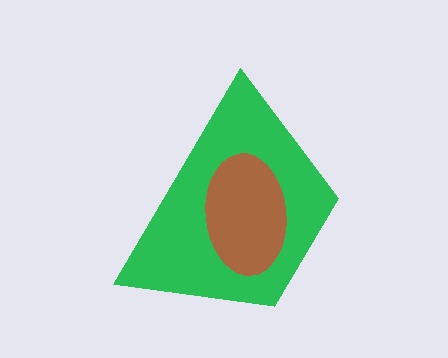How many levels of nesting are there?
2.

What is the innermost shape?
The brown ellipse.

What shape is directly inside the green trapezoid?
The brown ellipse.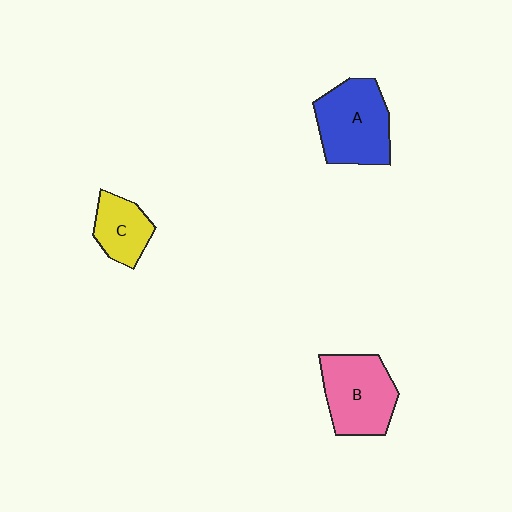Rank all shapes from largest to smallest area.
From largest to smallest: A (blue), B (pink), C (yellow).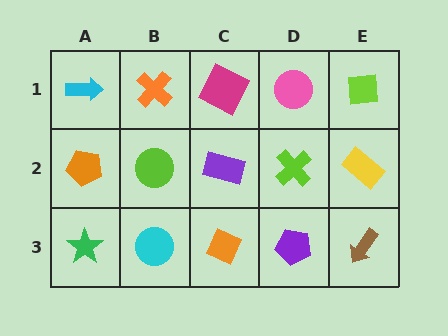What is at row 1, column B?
An orange cross.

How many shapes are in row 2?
5 shapes.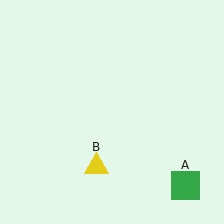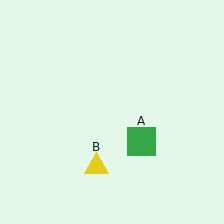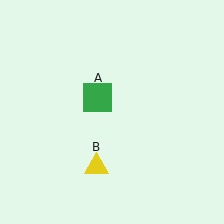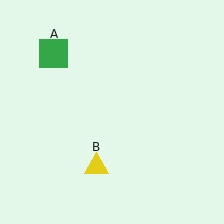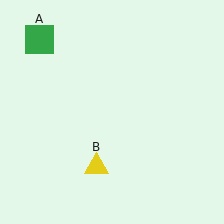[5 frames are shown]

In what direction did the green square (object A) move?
The green square (object A) moved up and to the left.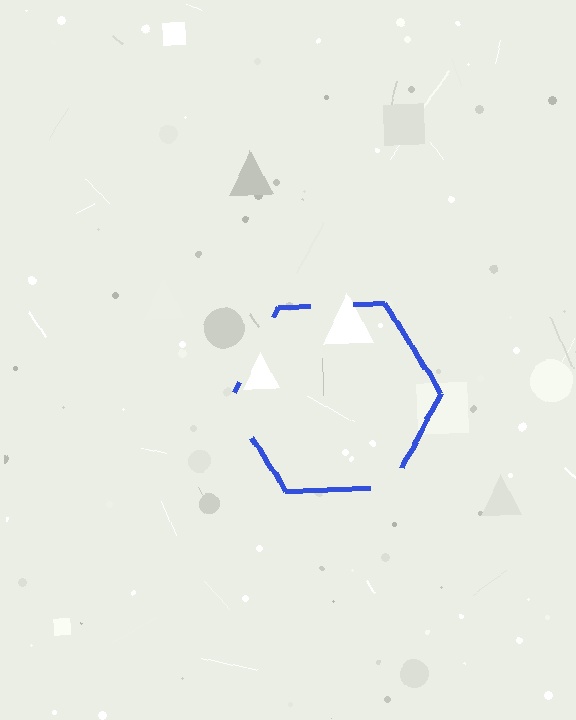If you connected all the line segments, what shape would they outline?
They would outline a hexagon.